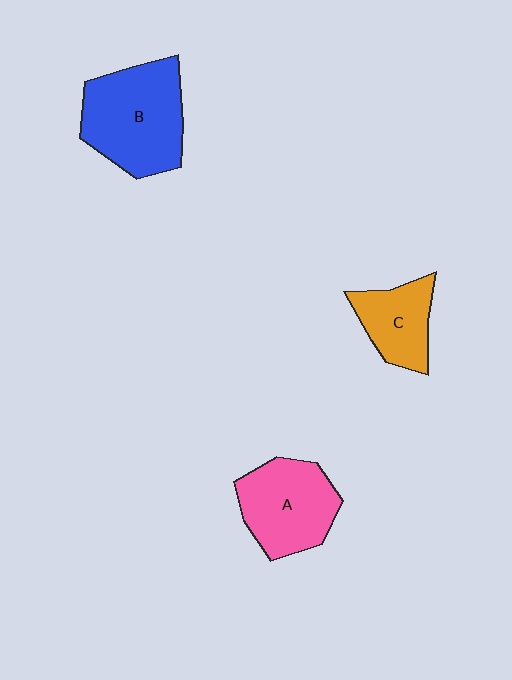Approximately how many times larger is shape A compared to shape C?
Approximately 1.4 times.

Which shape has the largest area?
Shape B (blue).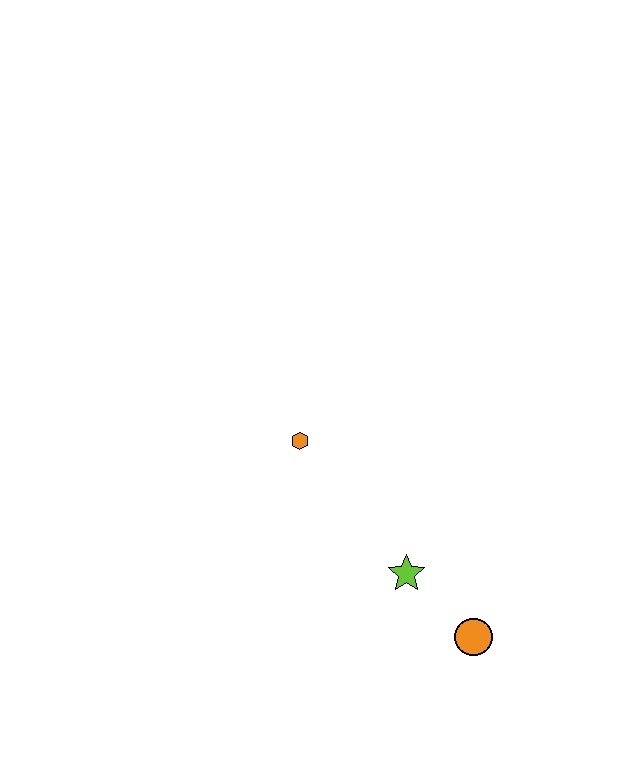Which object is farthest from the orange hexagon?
The orange circle is farthest from the orange hexagon.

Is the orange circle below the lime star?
Yes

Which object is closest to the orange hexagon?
The lime star is closest to the orange hexagon.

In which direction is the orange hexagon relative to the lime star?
The orange hexagon is above the lime star.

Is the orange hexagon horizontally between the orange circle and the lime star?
No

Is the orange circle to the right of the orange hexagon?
Yes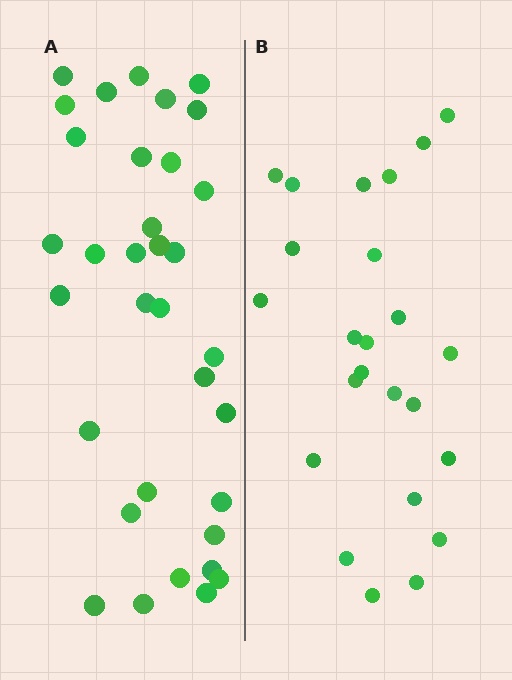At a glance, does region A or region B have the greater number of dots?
Region A (the left region) has more dots.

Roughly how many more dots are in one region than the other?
Region A has roughly 10 or so more dots than region B.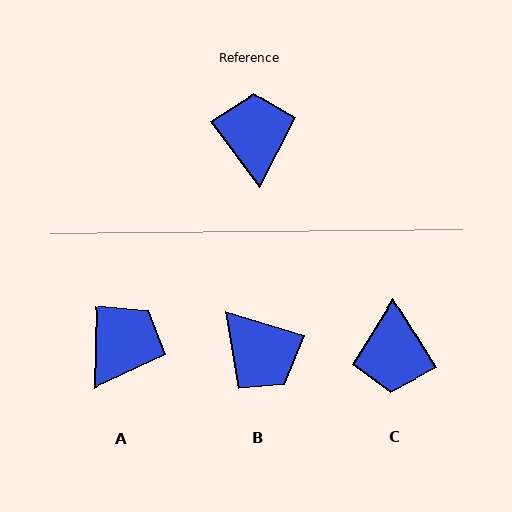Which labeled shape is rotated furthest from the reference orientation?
C, about 175 degrees away.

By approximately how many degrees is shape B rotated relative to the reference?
Approximately 144 degrees clockwise.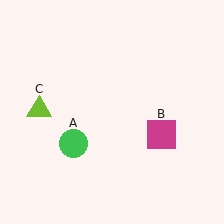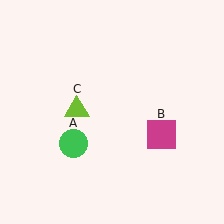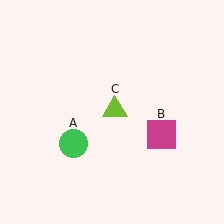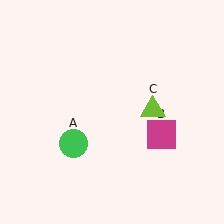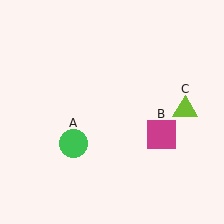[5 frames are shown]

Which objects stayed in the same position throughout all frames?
Green circle (object A) and magenta square (object B) remained stationary.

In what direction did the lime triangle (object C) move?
The lime triangle (object C) moved right.